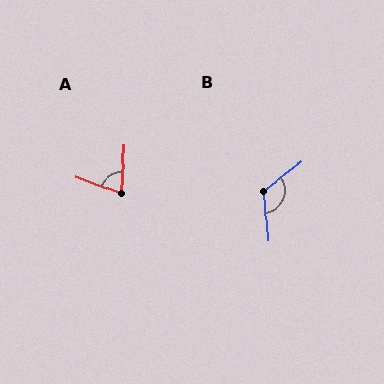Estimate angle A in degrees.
Approximately 72 degrees.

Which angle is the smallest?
A, at approximately 72 degrees.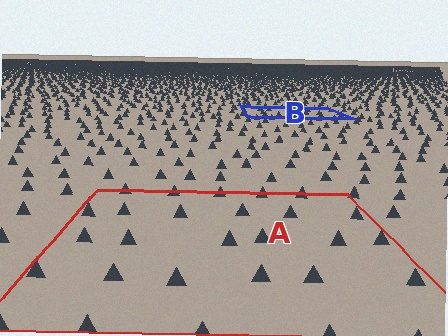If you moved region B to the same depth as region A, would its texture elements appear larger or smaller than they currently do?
They would appear larger. At a closer depth, the same texture elements are projected at a bigger on-screen size.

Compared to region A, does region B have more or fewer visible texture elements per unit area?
Region B has more texture elements per unit area — they are packed more densely because it is farther away.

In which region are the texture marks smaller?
The texture marks are smaller in region B, because it is farther away.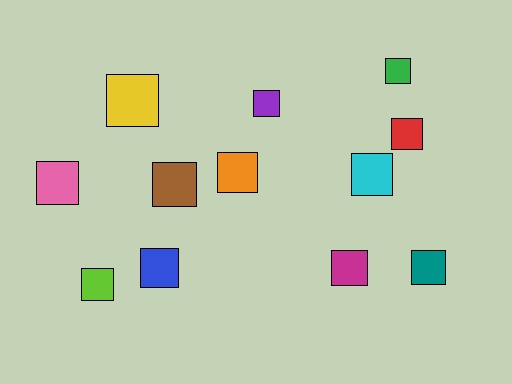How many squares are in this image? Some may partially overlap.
There are 12 squares.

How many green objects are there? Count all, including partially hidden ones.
There is 1 green object.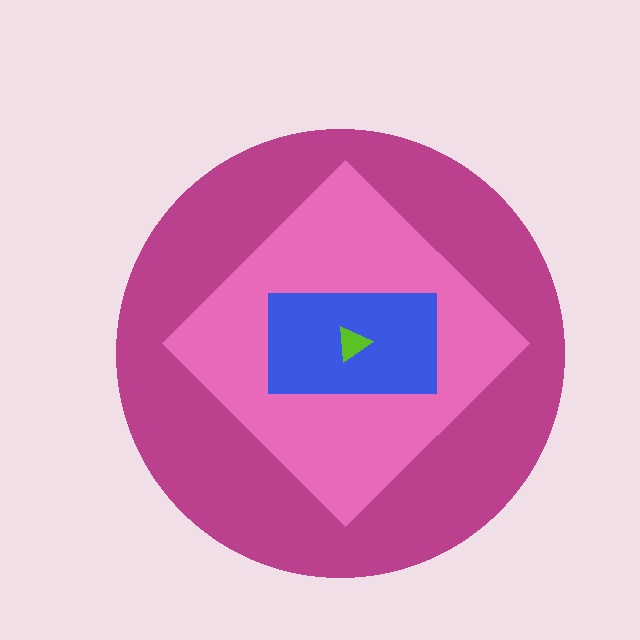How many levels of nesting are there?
4.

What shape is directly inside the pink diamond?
The blue rectangle.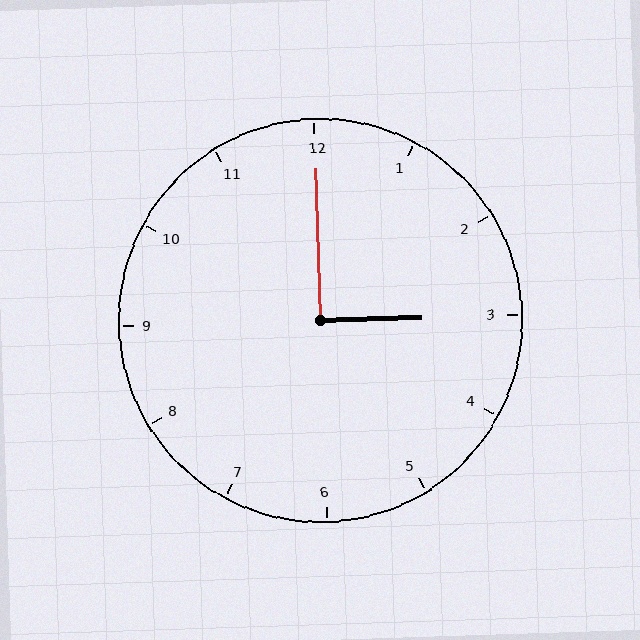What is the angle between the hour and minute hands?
Approximately 90 degrees.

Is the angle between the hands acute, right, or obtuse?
It is right.